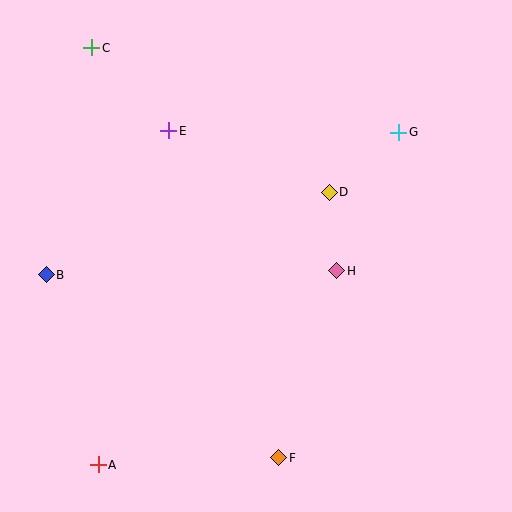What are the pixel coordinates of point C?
Point C is at (92, 48).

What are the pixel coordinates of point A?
Point A is at (98, 465).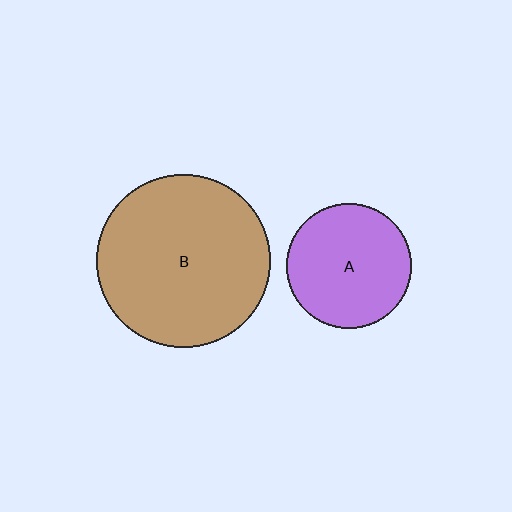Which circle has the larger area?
Circle B (brown).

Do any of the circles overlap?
No, none of the circles overlap.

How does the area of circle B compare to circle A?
Approximately 1.9 times.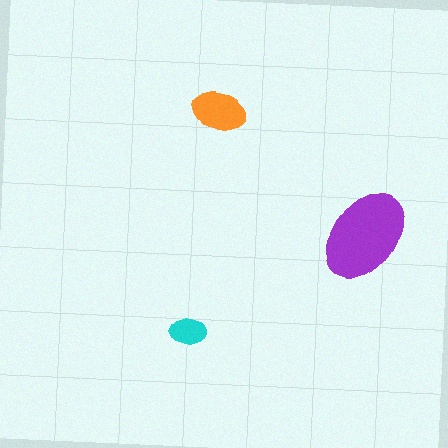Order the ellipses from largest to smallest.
the purple one, the orange one, the cyan one.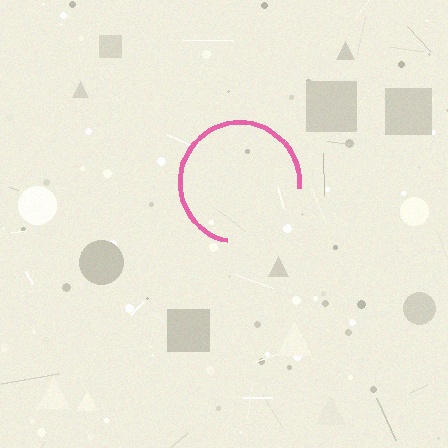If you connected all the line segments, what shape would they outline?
They would outline a circle.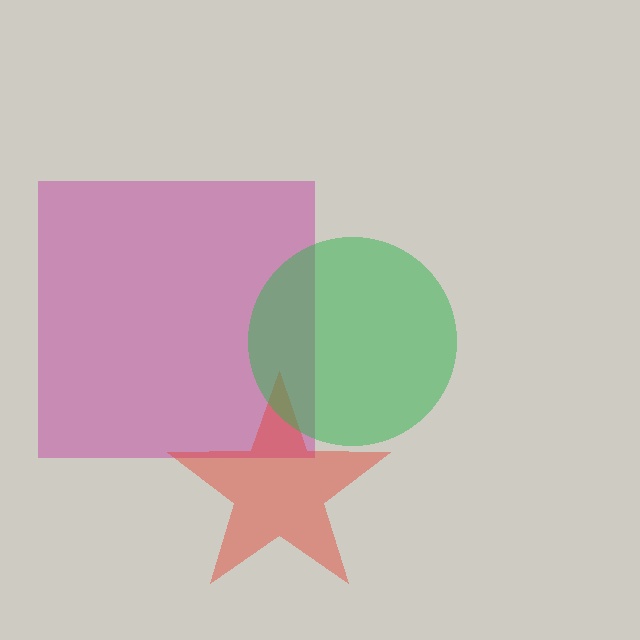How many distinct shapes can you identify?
There are 3 distinct shapes: a magenta square, a red star, a green circle.